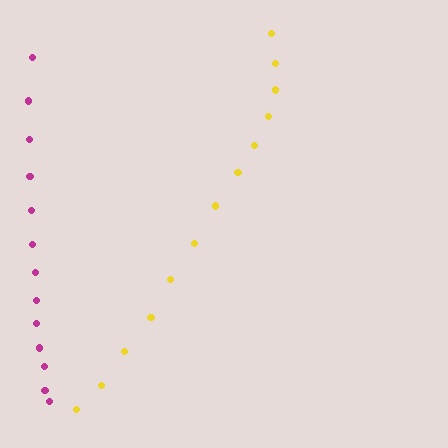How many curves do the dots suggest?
There are 2 distinct paths.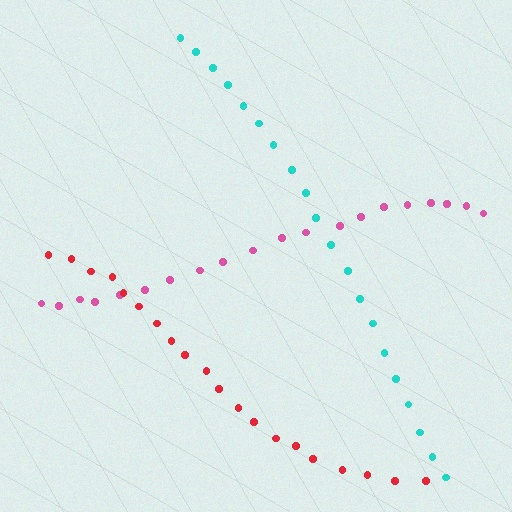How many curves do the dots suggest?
There are 3 distinct paths.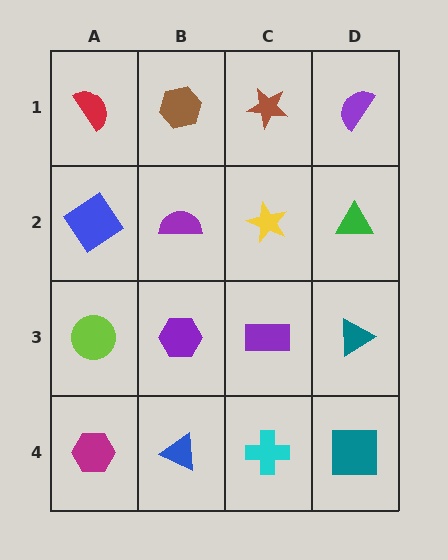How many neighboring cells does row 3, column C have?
4.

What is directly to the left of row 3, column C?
A purple hexagon.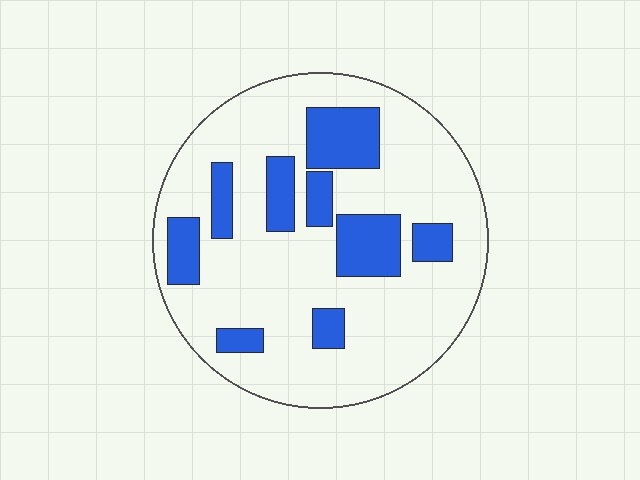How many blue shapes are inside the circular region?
9.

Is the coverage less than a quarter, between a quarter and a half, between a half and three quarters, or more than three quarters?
Less than a quarter.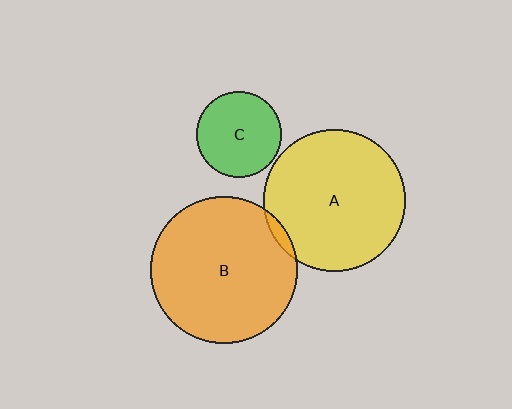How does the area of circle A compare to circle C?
Approximately 2.7 times.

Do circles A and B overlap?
Yes.